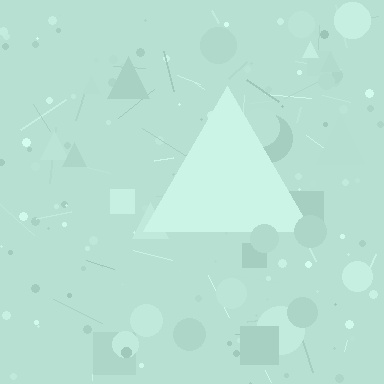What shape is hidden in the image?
A triangle is hidden in the image.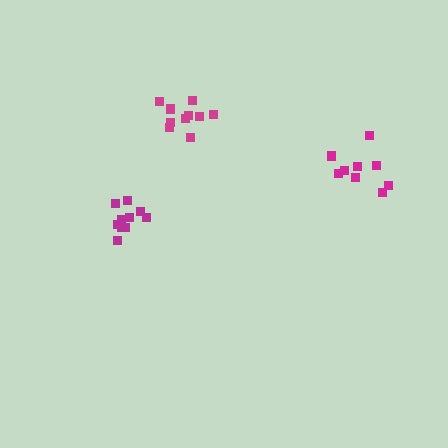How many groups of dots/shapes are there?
There are 3 groups.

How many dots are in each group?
Group 1: 10 dots, Group 2: 9 dots, Group 3: 10 dots (29 total).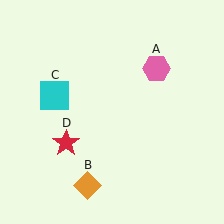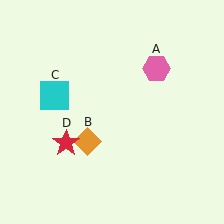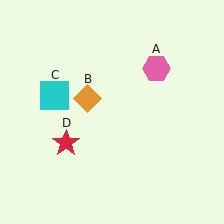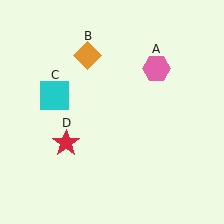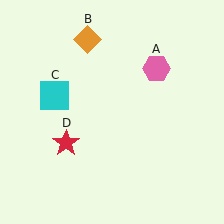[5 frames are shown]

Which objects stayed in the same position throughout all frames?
Pink hexagon (object A) and cyan square (object C) and red star (object D) remained stationary.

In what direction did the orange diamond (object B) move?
The orange diamond (object B) moved up.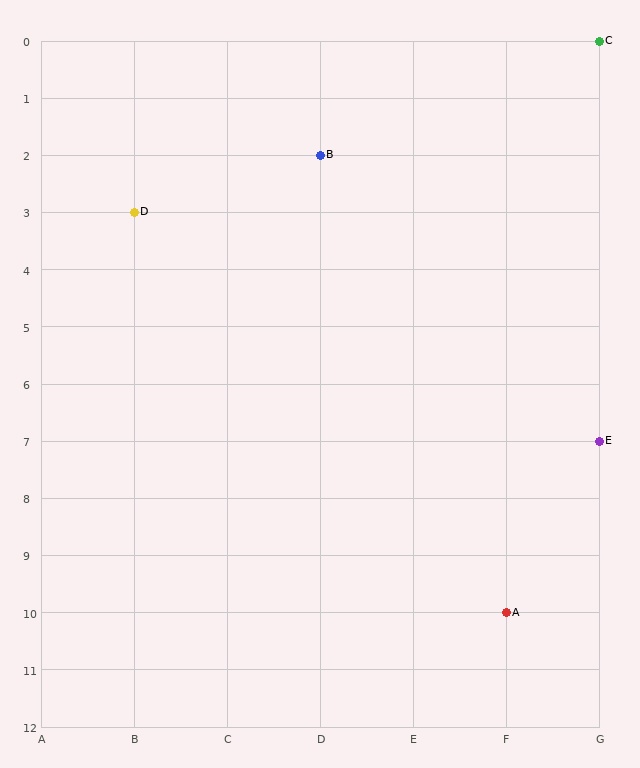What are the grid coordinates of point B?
Point B is at grid coordinates (D, 2).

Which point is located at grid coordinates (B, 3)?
Point D is at (B, 3).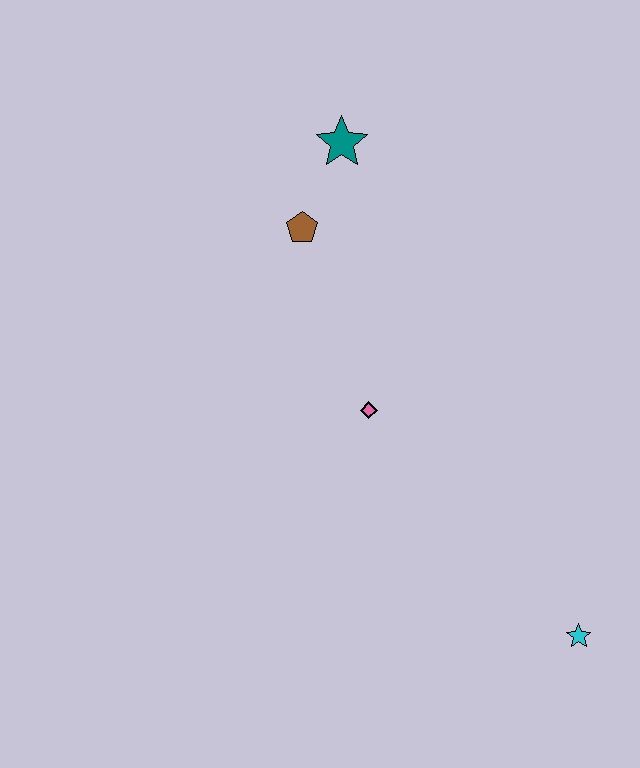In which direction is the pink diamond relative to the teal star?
The pink diamond is below the teal star.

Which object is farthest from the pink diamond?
The cyan star is farthest from the pink diamond.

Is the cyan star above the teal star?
No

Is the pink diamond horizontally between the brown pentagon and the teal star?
No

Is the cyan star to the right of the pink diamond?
Yes